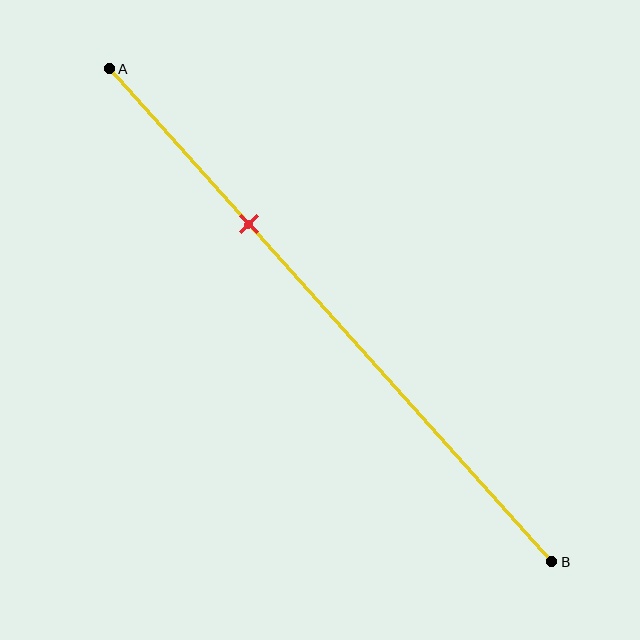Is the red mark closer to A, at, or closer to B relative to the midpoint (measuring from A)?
The red mark is closer to point A than the midpoint of segment AB.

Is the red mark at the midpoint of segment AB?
No, the mark is at about 30% from A, not at the 50% midpoint.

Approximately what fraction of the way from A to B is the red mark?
The red mark is approximately 30% of the way from A to B.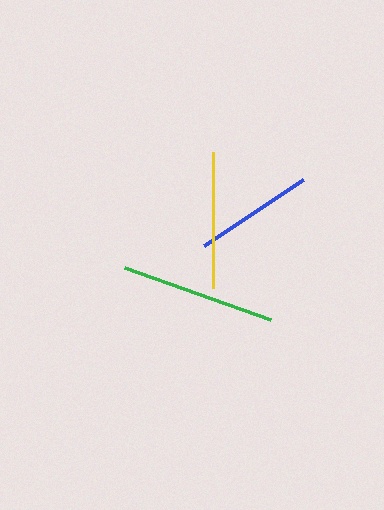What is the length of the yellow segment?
The yellow segment is approximately 136 pixels long.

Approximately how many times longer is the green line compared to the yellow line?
The green line is approximately 1.1 times the length of the yellow line.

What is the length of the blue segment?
The blue segment is approximately 119 pixels long.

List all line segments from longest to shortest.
From longest to shortest: green, yellow, blue.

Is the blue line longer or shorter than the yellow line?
The yellow line is longer than the blue line.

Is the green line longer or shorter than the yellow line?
The green line is longer than the yellow line.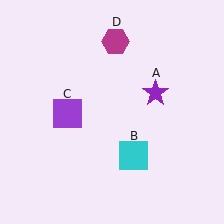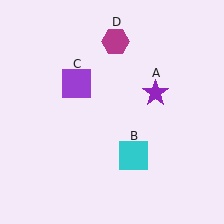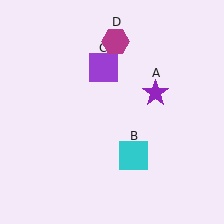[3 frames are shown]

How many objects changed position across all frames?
1 object changed position: purple square (object C).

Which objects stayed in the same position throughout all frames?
Purple star (object A) and cyan square (object B) and magenta hexagon (object D) remained stationary.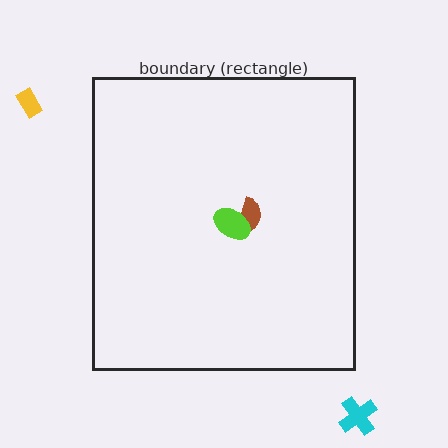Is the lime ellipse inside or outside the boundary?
Inside.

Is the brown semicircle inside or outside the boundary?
Inside.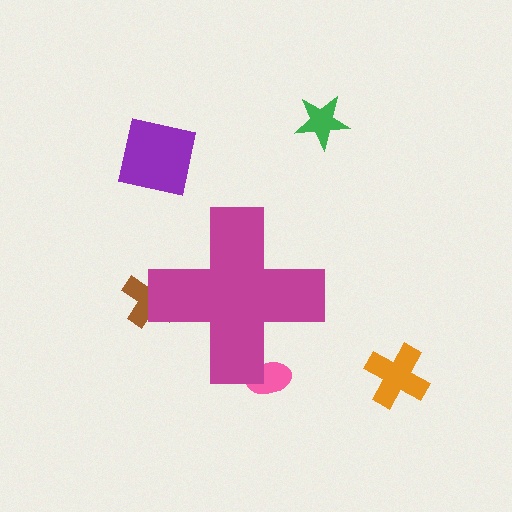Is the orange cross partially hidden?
No, the orange cross is fully visible.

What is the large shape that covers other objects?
A magenta cross.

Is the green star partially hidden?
No, the green star is fully visible.